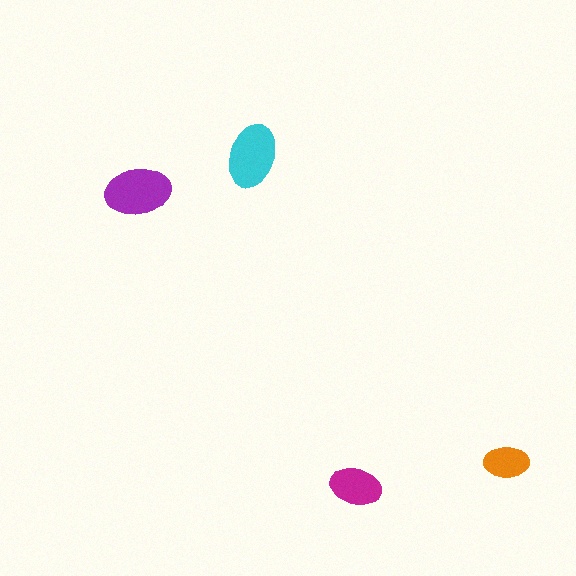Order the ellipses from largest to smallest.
the purple one, the cyan one, the magenta one, the orange one.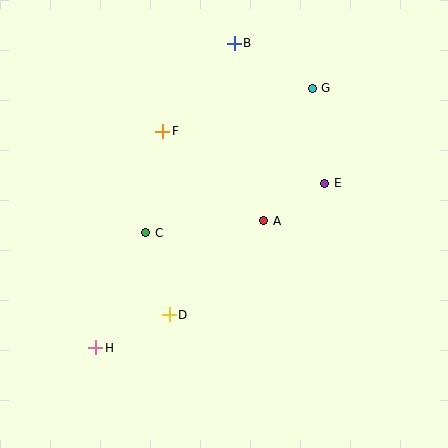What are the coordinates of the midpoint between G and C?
The midpoint between G and C is at (229, 161).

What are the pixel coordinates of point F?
Point F is at (163, 131).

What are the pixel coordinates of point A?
Point A is at (264, 221).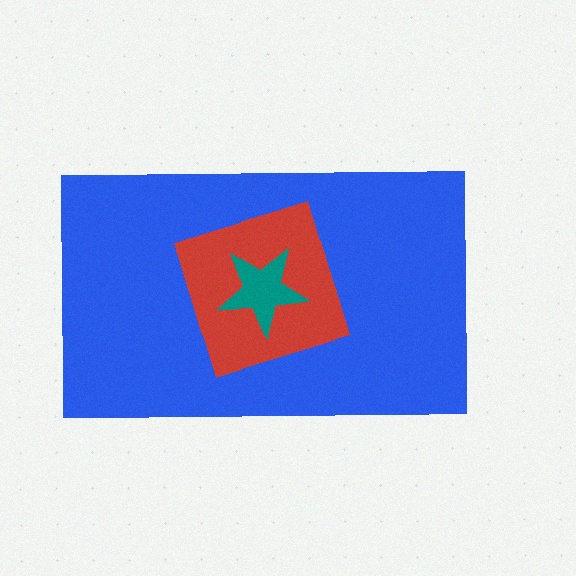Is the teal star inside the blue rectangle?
Yes.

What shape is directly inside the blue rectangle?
The red diamond.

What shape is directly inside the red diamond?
The teal star.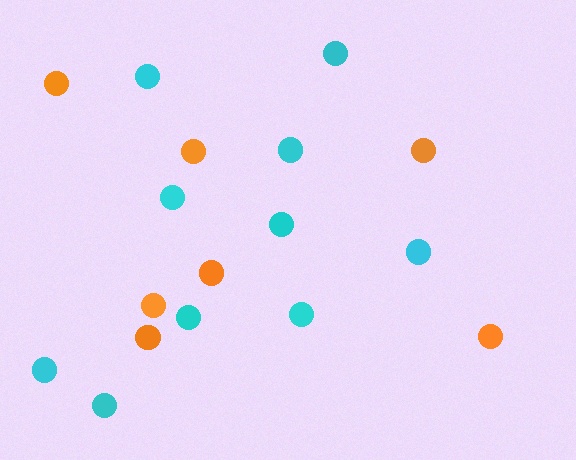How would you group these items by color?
There are 2 groups: one group of orange circles (7) and one group of cyan circles (10).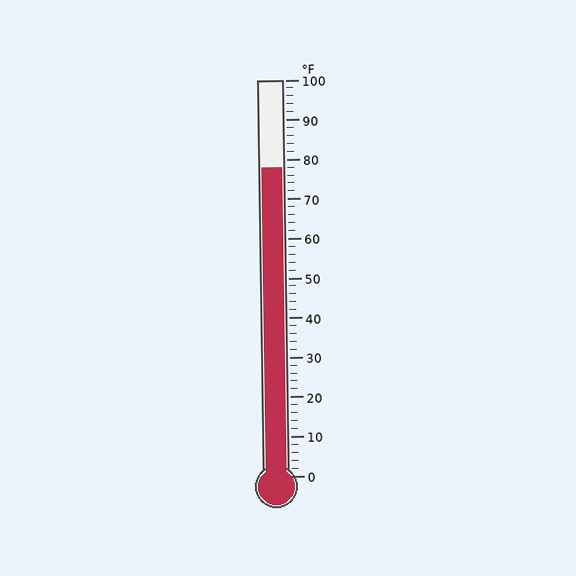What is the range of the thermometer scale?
The thermometer scale ranges from 0°F to 100°F.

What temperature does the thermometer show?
The thermometer shows approximately 78°F.